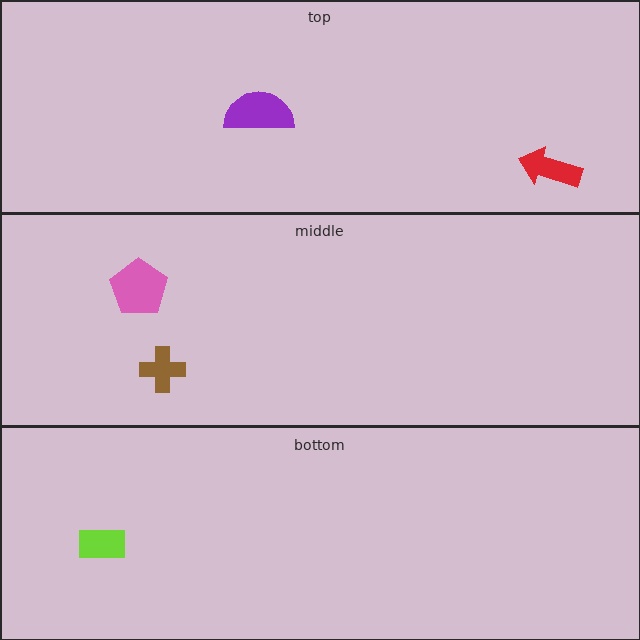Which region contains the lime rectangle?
The bottom region.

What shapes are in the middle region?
The pink pentagon, the brown cross.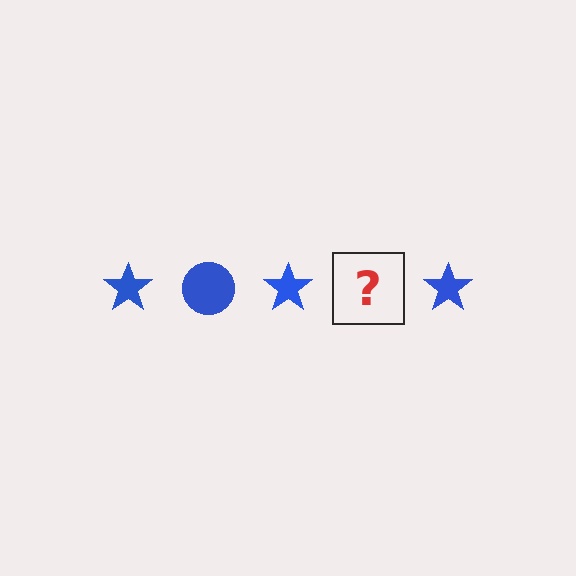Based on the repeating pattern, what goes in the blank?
The blank should be a blue circle.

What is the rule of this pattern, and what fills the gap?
The rule is that the pattern cycles through star, circle shapes in blue. The gap should be filled with a blue circle.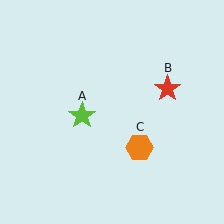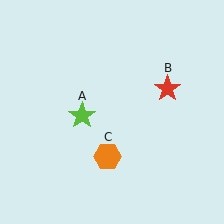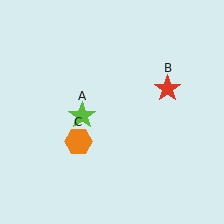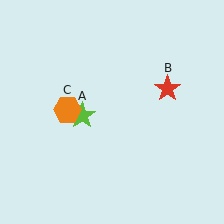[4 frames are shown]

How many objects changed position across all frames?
1 object changed position: orange hexagon (object C).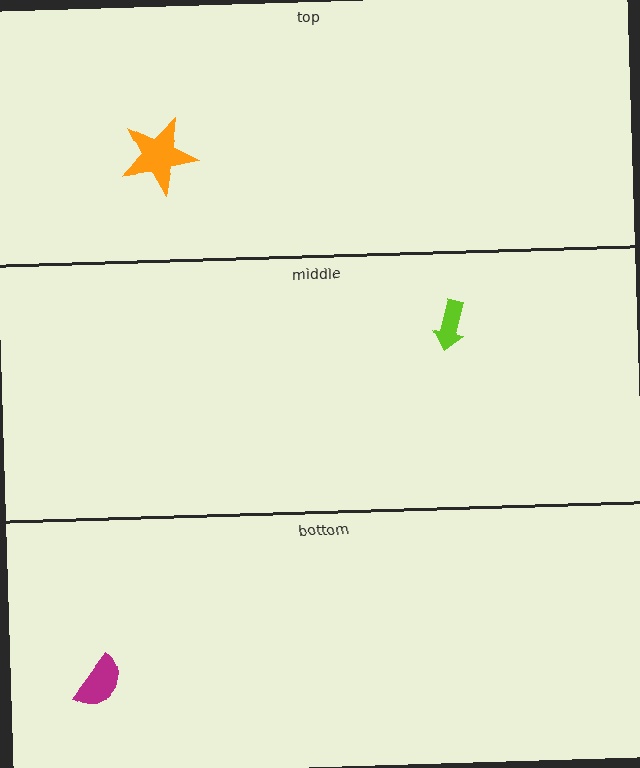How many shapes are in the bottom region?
1.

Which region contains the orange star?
The top region.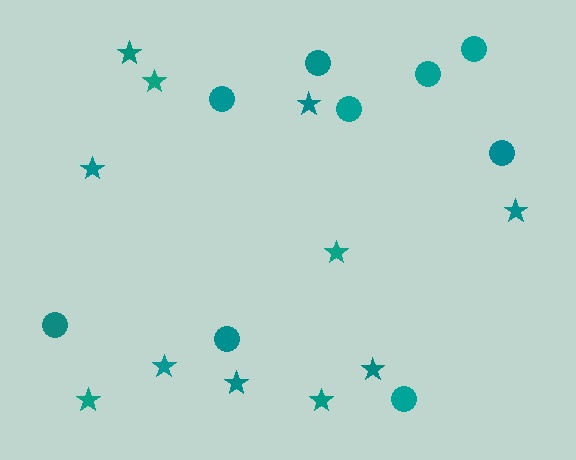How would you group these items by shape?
There are 2 groups: one group of stars (11) and one group of circles (9).